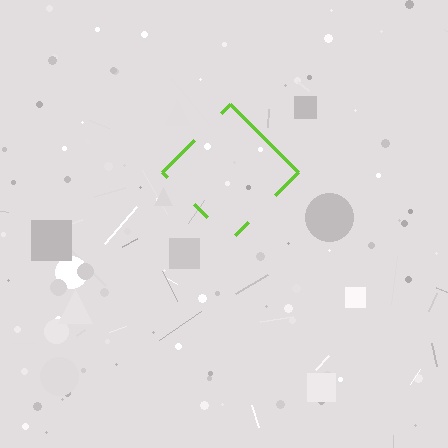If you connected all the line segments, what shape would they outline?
They would outline a diamond.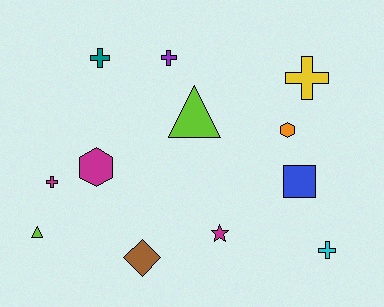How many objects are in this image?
There are 12 objects.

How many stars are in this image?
There is 1 star.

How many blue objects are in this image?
There is 1 blue object.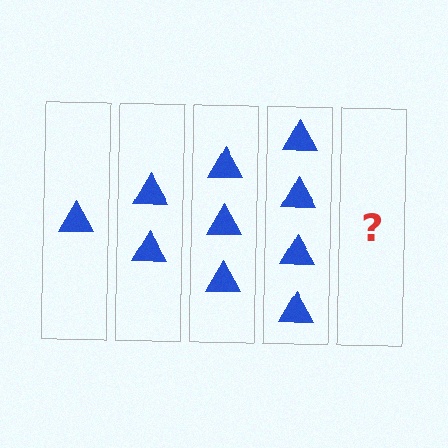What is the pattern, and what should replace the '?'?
The pattern is that each step adds one more triangle. The '?' should be 5 triangles.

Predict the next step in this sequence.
The next step is 5 triangles.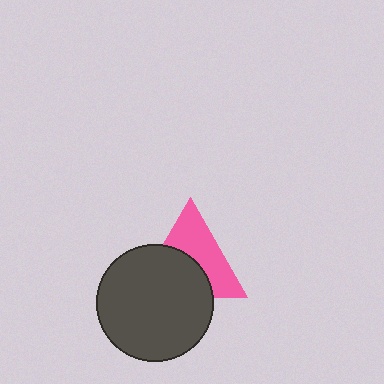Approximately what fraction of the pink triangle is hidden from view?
Roughly 48% of the pink triangle is hidden behind the dark gray circle.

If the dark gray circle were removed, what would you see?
You would see the complete pink triangle.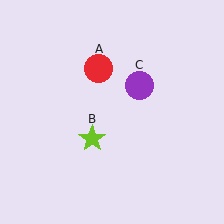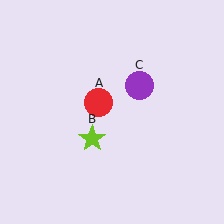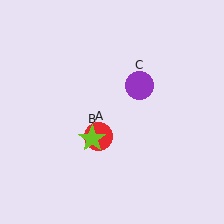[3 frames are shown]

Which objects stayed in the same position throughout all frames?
Lime star (object B) and purple circle (object C) remained stationary.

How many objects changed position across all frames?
1 object changed position: red circle (object A).